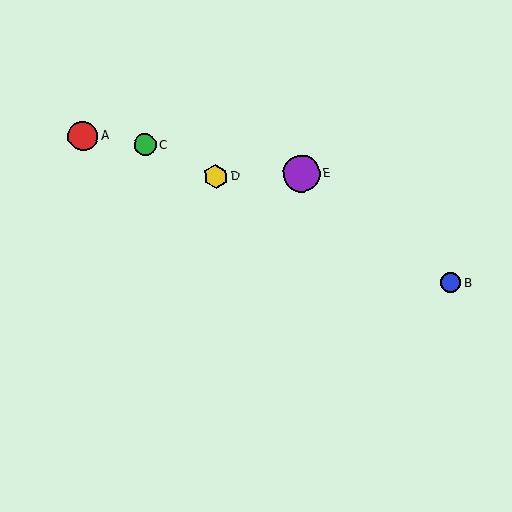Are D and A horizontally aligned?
No, D is at y≈177 and A is at y≈136.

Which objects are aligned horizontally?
Objects D, E are aligned horizontally.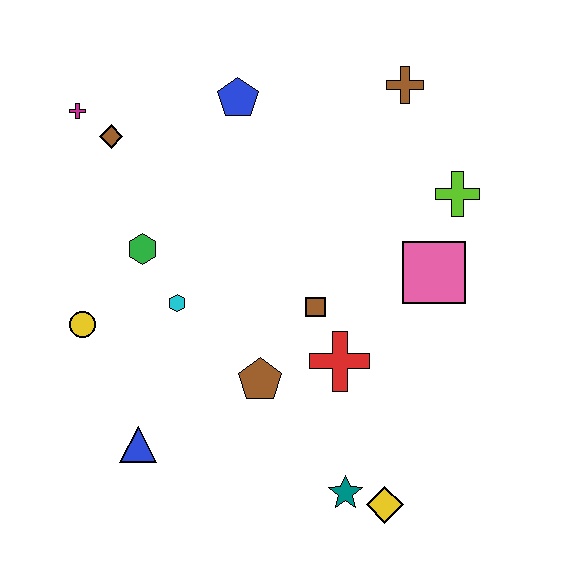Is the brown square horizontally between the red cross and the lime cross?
No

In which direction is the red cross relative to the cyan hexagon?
The red cross is to the right of the cyan hexagon.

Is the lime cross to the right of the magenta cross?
Yes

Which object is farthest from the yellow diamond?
The magenta cross is farthest from the yellow diamond.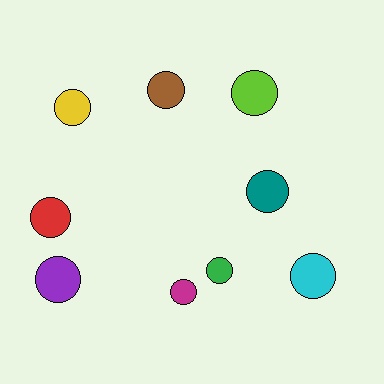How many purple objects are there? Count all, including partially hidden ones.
There is 1 purple object.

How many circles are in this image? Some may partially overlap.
There are 9 circles.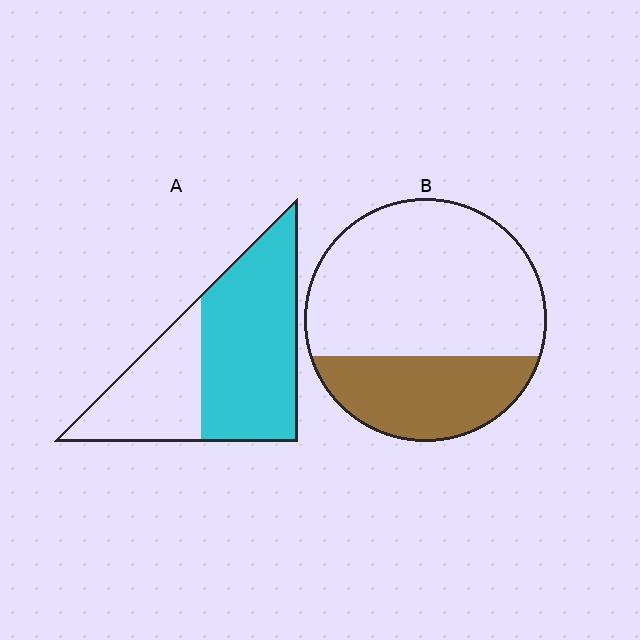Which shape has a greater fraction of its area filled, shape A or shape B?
Shape A.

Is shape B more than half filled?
No.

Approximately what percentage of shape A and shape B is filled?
A is approximately 65% and B is approximately 30%.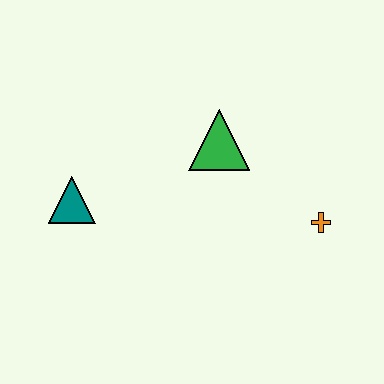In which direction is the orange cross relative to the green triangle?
The orange cross is to the right of the green triangle.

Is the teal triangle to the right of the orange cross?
No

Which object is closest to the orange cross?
The green triangle is closest to the orange cross.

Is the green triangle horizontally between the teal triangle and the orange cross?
Yes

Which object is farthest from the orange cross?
The teal triangle is farthest from the orange cross.